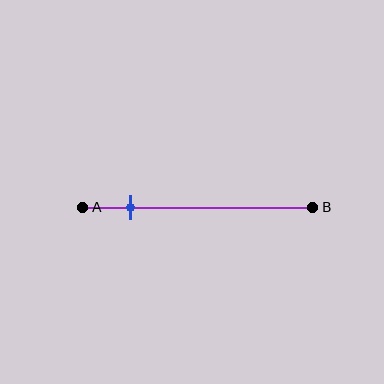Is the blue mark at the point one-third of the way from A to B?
No, the mark is at about 20% from A, not at the 33% one-third point.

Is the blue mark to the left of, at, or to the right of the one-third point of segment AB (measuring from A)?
The blue mark is to the left of the one-third point of segment AB.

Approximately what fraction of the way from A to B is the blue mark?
The blue mark is approximately 20% of the way from A to B.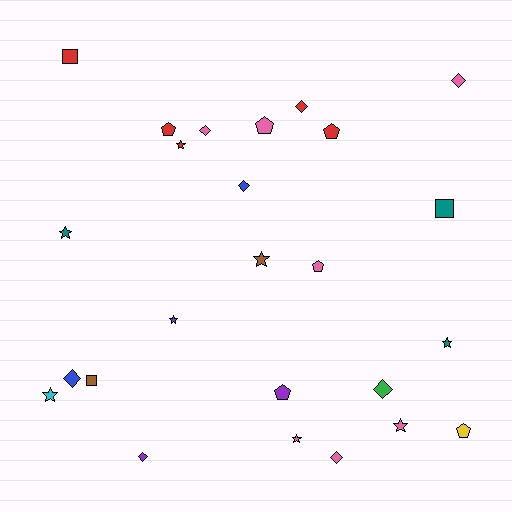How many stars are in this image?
There are 8 stars.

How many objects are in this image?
There are 25 objects.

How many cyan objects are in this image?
There is 1 cyan object.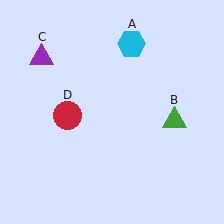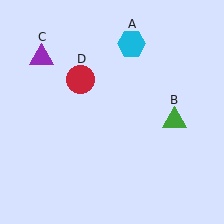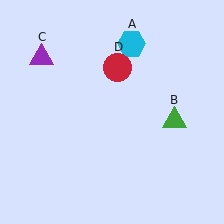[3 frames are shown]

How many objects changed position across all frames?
1 object changed position: red circle (object D).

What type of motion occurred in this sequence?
The red circle (object D) rotated clockwise around the center of the scene.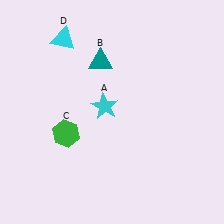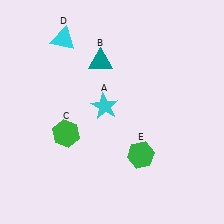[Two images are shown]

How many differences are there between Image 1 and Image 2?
There is 1 difference between the two images.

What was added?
A green hexagon (E) was added in Image 2.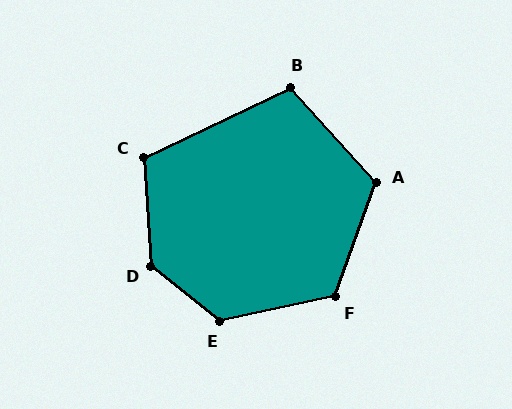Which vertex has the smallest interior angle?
B, at approximately 106 degrees.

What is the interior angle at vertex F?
Approximately 121 degrees (obtuse).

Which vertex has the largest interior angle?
D, at approximately 132 degrees.